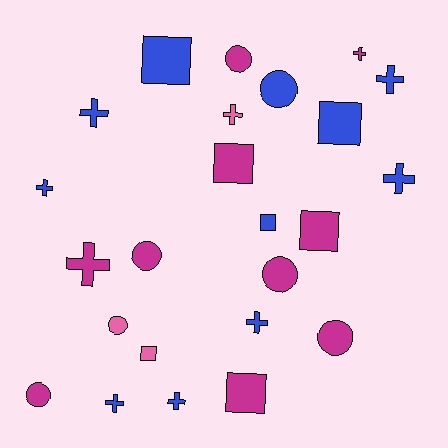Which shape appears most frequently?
Cross, with 10 objects.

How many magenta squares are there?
There are 3 magenta squares.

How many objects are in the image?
There are 24 objects.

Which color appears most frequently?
Blue, with 11 objects.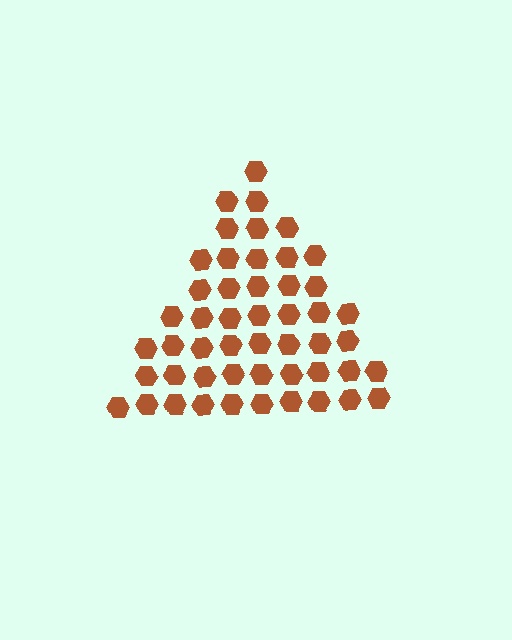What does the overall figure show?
The overall figure shows a triangle.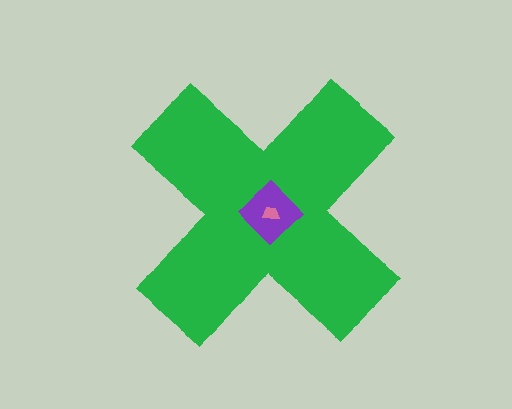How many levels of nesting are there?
3.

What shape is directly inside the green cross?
The purple diamond.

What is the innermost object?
The pink trapezoid.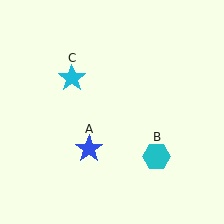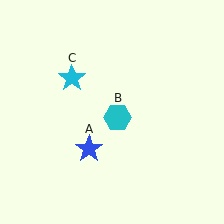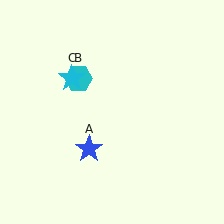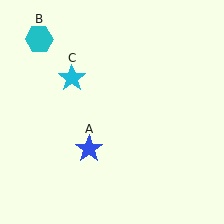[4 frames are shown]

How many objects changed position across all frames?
1 object changed position: cyan hexagon (object B).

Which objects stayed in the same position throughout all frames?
Blue star (object A) and cyan star (object C) remained stationary.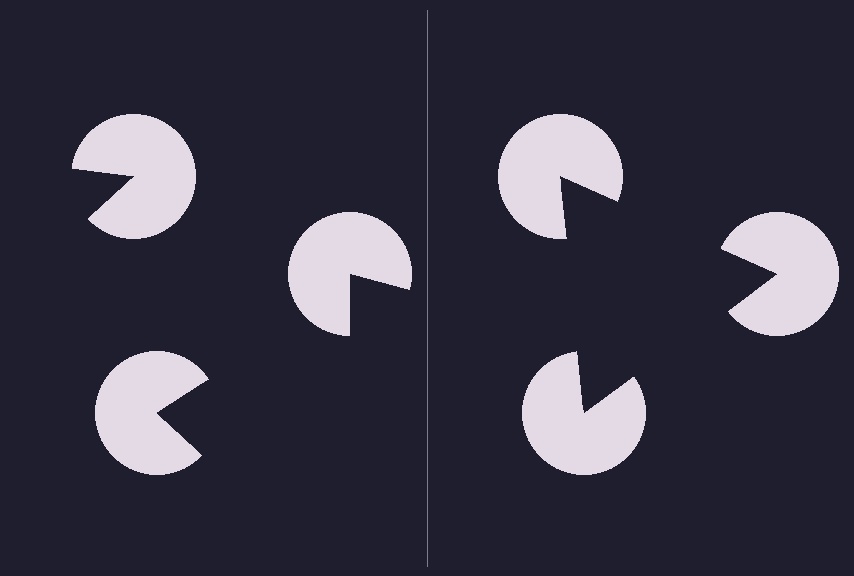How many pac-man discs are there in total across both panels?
6 — 3 on each side.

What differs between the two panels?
The pac-man discs are positioned identically on both sides; only the wedge orientations differ. On the right they align to a triangle; on the left they are misaligned.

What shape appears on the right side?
An illusory triangle.